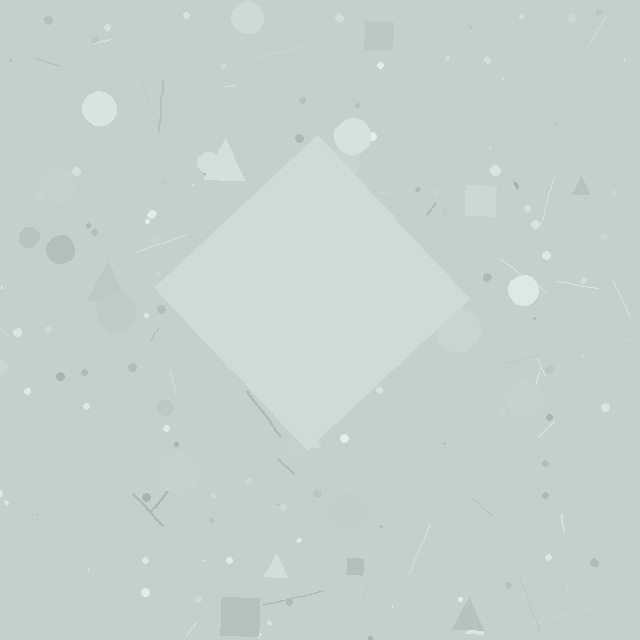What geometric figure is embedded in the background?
A diamond is embedded in the background.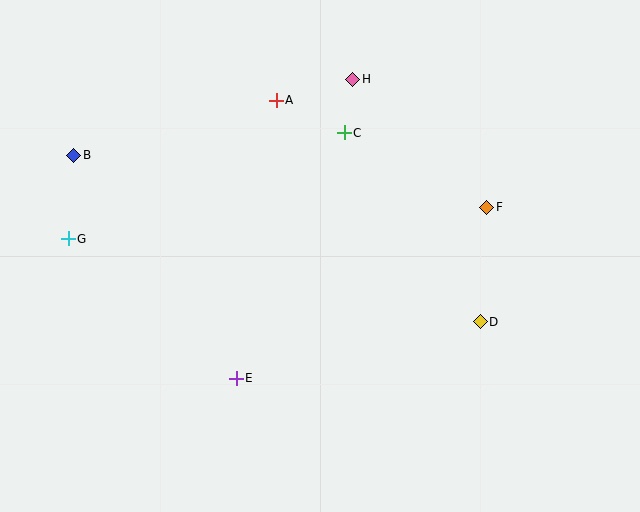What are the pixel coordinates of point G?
Point G is at (68, 239).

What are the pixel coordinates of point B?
Point B is at (74, 155).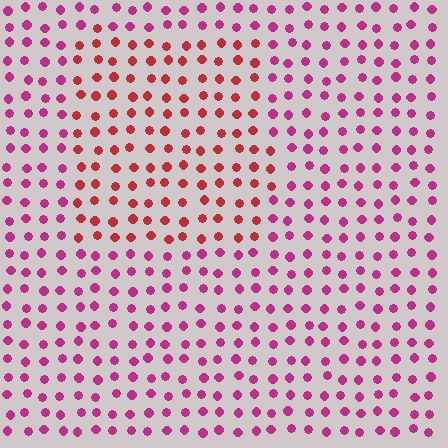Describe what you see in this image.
The image is filled with small magenta elements in a uniform arrangement. A rectangle-shaped region is visible where the elements are tinted to a slightly different hue, forming a subtle color boundary.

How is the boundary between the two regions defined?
The boundary is defined purely by a slight shift in hue (about 34 degrees). Spacing, size, and orientation are identical on both sides.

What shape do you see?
I see a rectangle.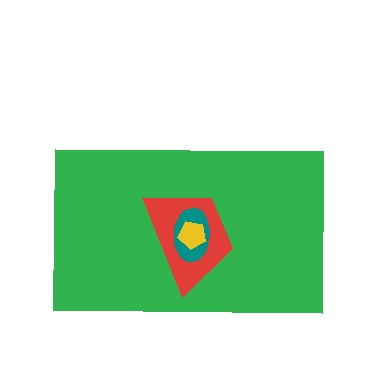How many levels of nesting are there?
4.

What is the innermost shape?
The yellow pentagon.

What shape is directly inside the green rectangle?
The red trapezoid.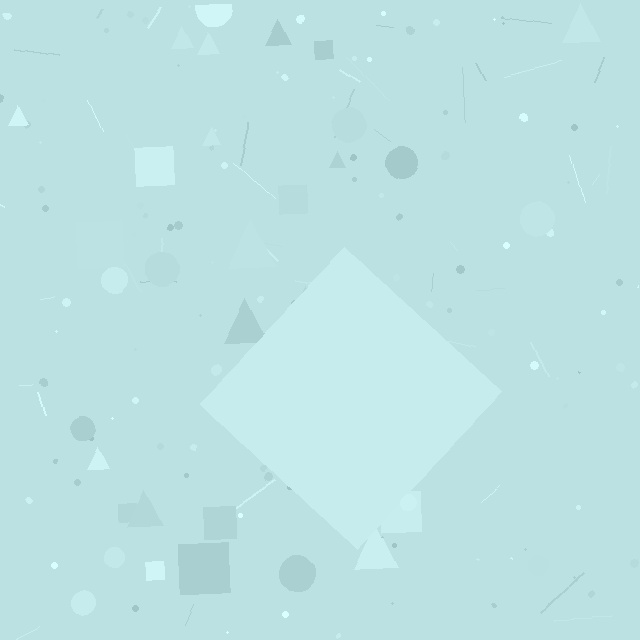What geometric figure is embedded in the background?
A diamond is embedded in the background.